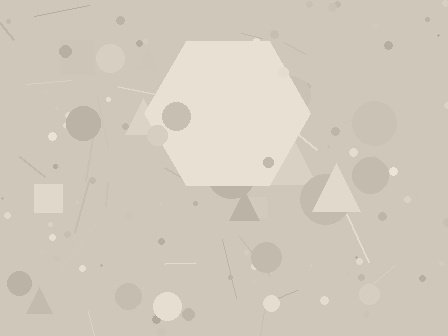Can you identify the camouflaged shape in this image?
The camouflaged shape is a hexagon.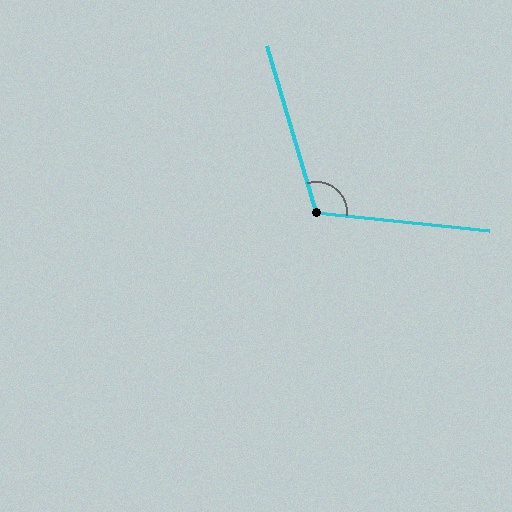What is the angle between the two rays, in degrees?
Approximately 112 degrees.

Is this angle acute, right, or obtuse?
It is obtuse.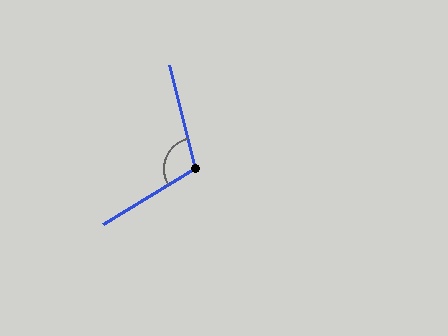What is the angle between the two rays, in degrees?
Approximately 107 degrees.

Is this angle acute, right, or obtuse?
It is obtuse.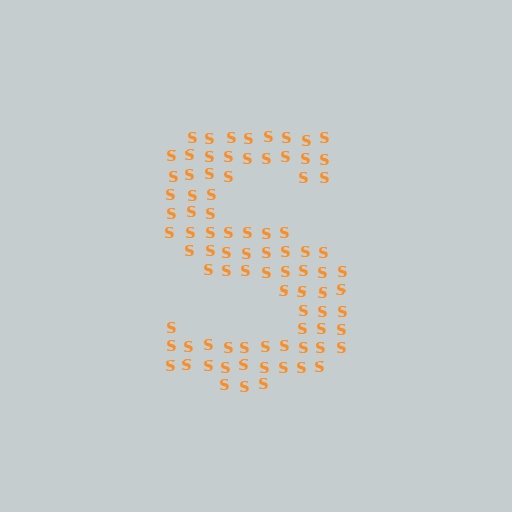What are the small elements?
The small elements are letter S's.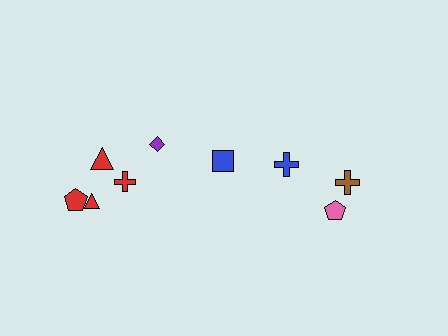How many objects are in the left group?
There are 6 objects.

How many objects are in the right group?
There are 3 objects.